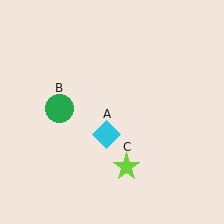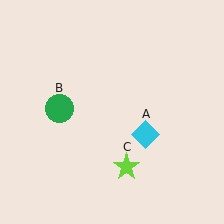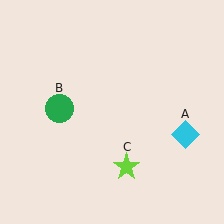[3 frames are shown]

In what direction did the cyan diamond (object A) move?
The cyan diamond (object A) moved right.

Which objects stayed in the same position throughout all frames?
Green circle (object B) and lime star (object C) remained stationary.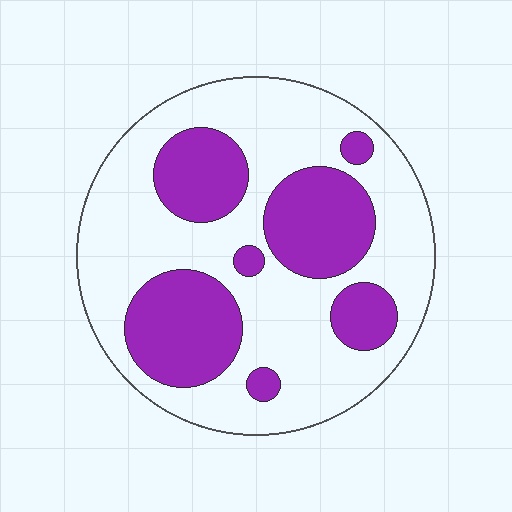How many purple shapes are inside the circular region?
7.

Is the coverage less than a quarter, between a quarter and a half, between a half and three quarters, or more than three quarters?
Between a quarter and a half.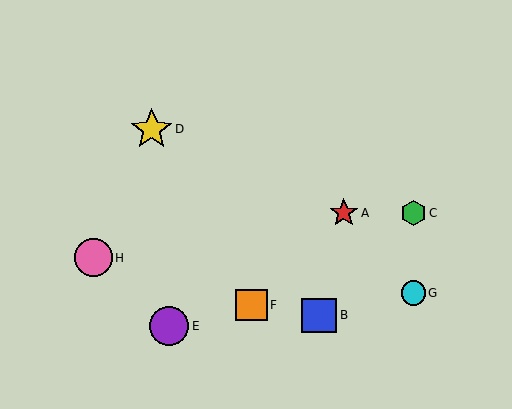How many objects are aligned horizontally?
2 objects (A, C) are aligned horizontally.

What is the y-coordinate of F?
Object F is at y≈305.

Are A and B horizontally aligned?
No, A is at y≈213 and B is at y≈315.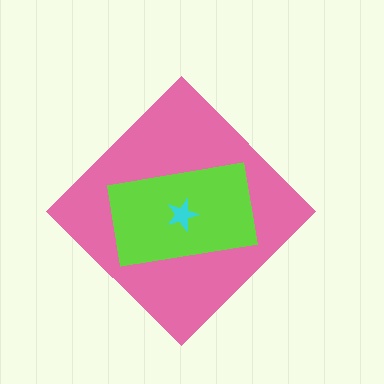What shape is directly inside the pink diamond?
The lime rectangle.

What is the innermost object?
The cyan star.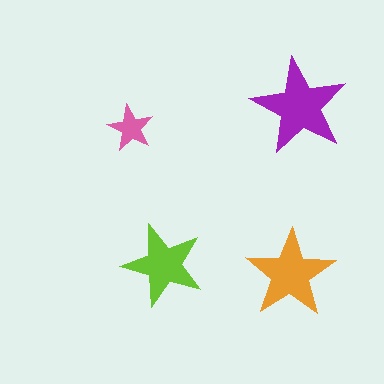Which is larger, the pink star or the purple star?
The purple one.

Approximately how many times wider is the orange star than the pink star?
About 2 times wider.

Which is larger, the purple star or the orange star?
The purple one.